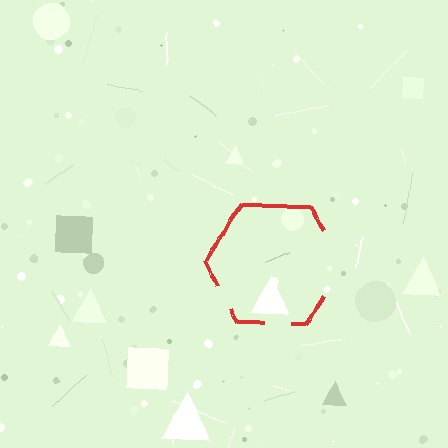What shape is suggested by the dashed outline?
The dashed outline suggests a hexagon.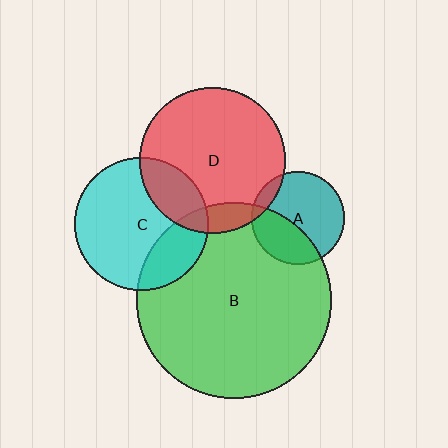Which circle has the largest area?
Circle B (green).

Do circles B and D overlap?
Yes.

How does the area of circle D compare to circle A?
Approximately 2.5 times.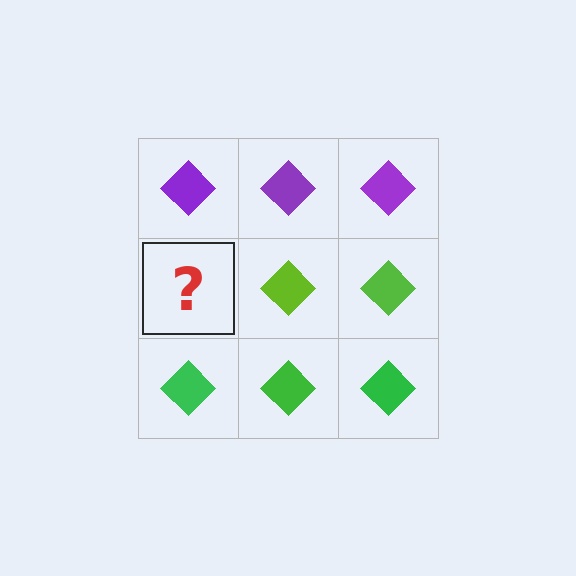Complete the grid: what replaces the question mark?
The question mark should be replaced with a lime diamond.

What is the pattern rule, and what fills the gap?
The rule is that each row has a consistent color. The gap should be filled with a lime diamond.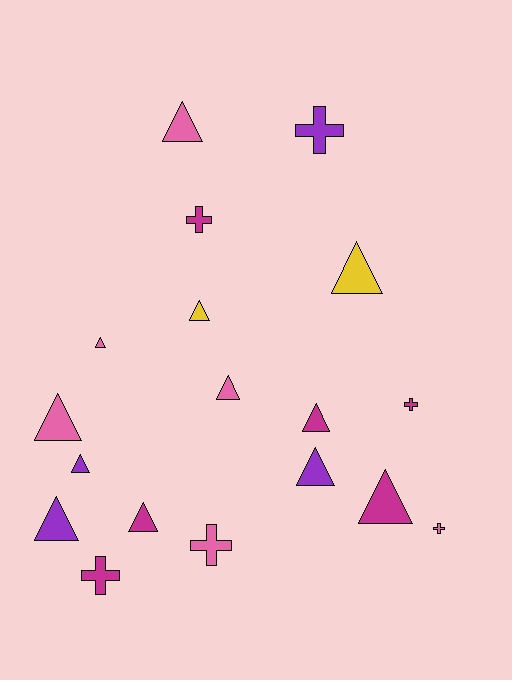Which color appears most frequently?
Magenta, with 6 objects.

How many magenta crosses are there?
There are 3 magenta crosses.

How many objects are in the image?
There are 18 objects.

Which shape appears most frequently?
Triangle, with 12 objects.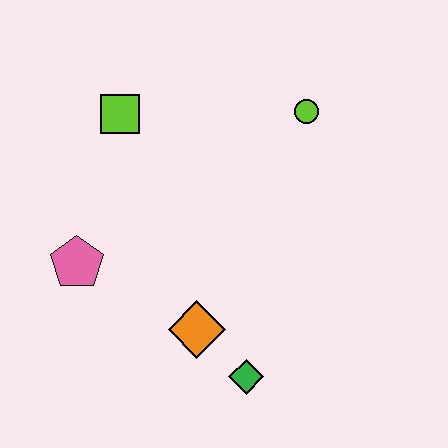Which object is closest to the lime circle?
The lime square is closest to the lime circle.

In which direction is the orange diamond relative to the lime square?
The orange diamond is below the lime square.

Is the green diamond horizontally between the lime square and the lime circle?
Yes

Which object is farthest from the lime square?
The green diamond is farthest from the lime square.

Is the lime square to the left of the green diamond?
Yes